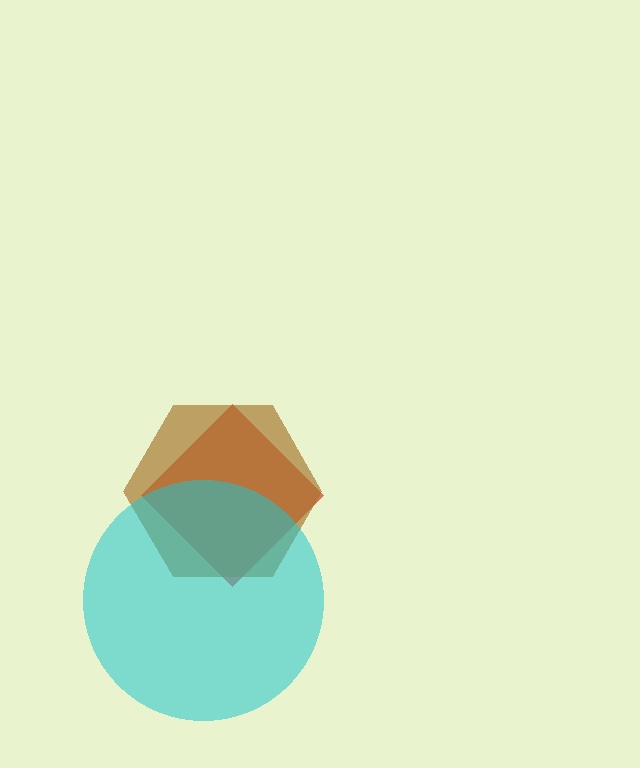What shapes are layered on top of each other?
The layered shapes are: a red diamond, a brown hexagon, a cyan circle.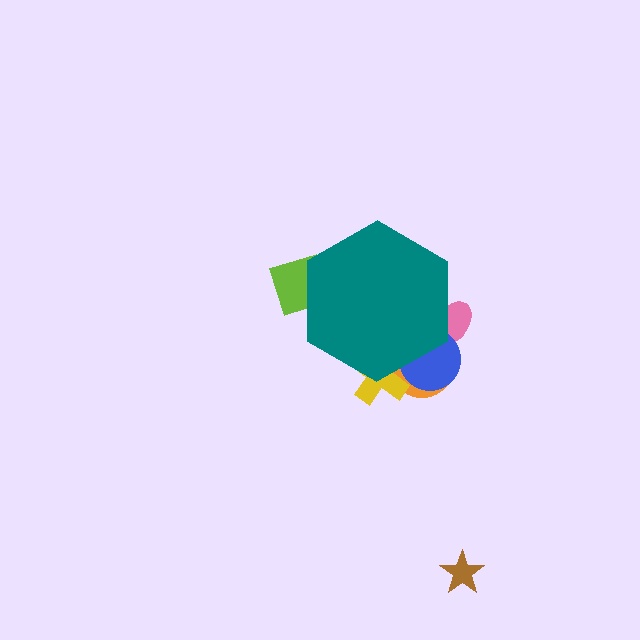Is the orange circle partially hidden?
Yes, the orange circle is partially hidden behind the teal hexagon.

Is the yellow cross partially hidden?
Yes, the yellow cross is partially hidden behind the teal hexagon.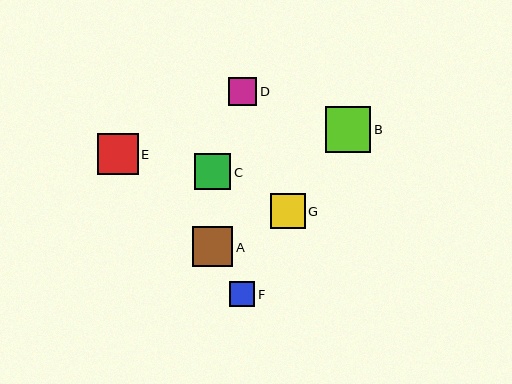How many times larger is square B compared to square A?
Square B is approximately 1.1 times the size of square A.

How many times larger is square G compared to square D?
Square G is approximately 1.2 times the size of square D.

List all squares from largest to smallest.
From largest to smallest: B, E, A, C, G, D, F.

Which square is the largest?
Square B is the largest with a size of approximately 45 pixels.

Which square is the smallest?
Square F is the smallest with a size of approximately 25 pixels.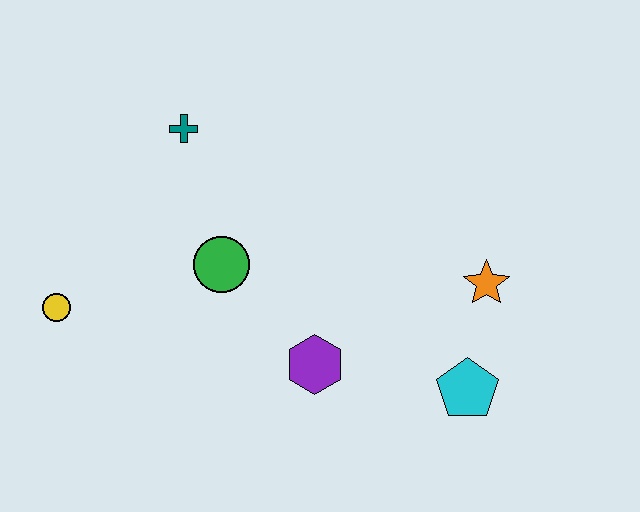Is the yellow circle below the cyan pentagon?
No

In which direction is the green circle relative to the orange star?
The green circle is to the left of the orange star.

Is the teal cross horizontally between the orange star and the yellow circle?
Yes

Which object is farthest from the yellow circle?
The orange star is farthest from the yellow circle.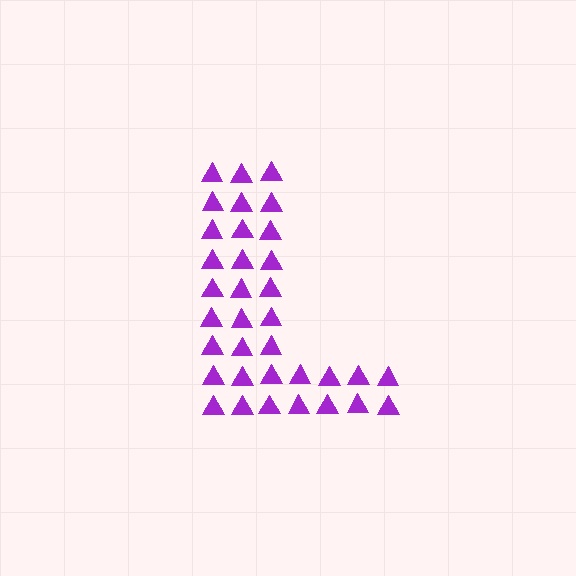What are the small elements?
The small elements are triangles.